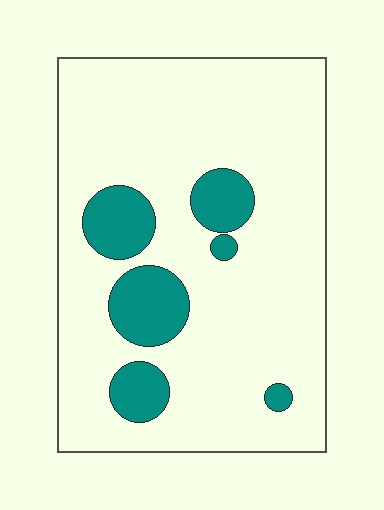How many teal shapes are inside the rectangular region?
6.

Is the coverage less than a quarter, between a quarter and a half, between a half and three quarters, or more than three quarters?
Less than a quarter.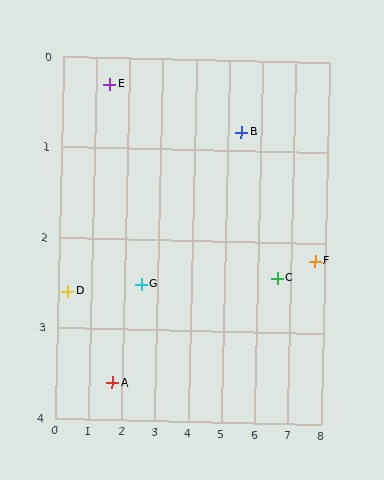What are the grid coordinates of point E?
Point E is at approximately (1.4, 0.3).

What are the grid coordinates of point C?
Point C is at approximately (6.6, 2.4).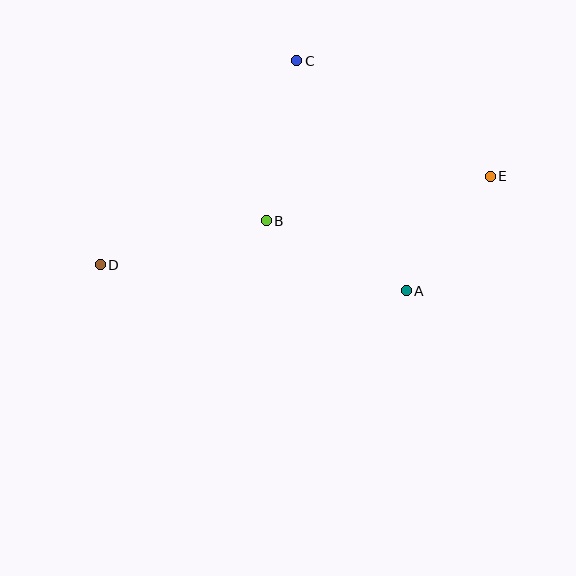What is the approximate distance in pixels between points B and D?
The distance between B and D is approximately 172 pixels.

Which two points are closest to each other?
Points A and E are closest to each other.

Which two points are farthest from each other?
Points D and E are farthest from each other.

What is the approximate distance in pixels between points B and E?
The distance between B and E is approximately 228 pixels.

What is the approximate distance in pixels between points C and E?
The distance between C and E is approximately 226 pixels.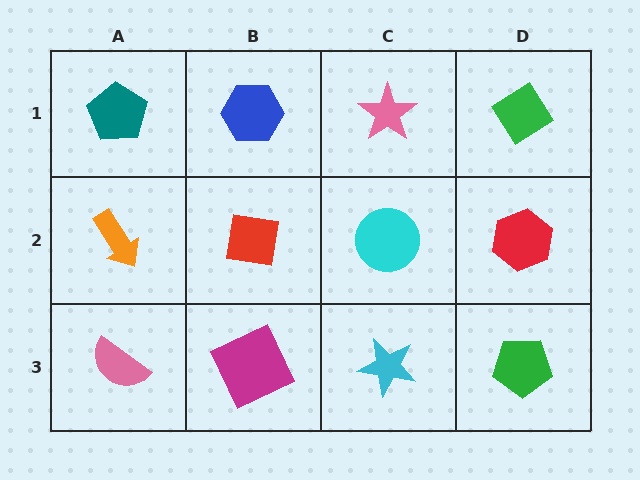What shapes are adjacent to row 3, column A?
An orange arrow (row 2, column A), a magenta square (row 3, column B).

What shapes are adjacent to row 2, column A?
A teal pentagon (row 1, column A), a pink semicircle (row 3, column A), a red square (row 2, column B).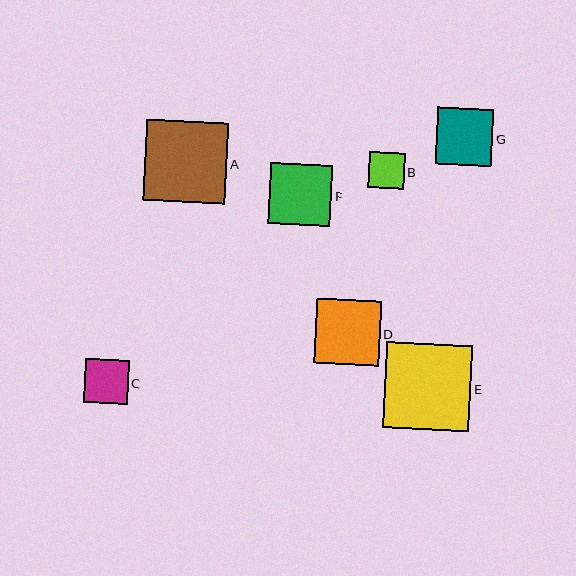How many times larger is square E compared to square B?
Square E is approximately 2.4 times the size of square B.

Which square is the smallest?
Square B is the smallest with a size of approximately 36 pixels.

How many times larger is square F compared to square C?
Square F is approximately 1.4 times the size of square C.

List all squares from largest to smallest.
From largest to smallest: E, A, D, F, G, C, B.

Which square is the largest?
Square E is the largest with a size of approximately 86 pixels.